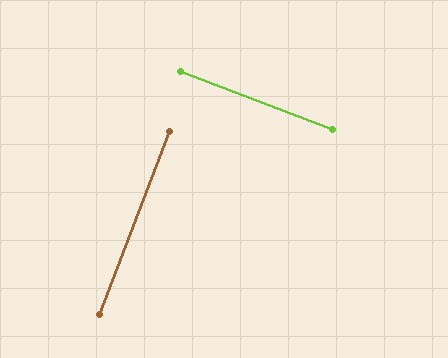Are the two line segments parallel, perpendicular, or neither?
Perpendicular — they meet at approximately 90°.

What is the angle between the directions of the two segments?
Approximately 90 degrees.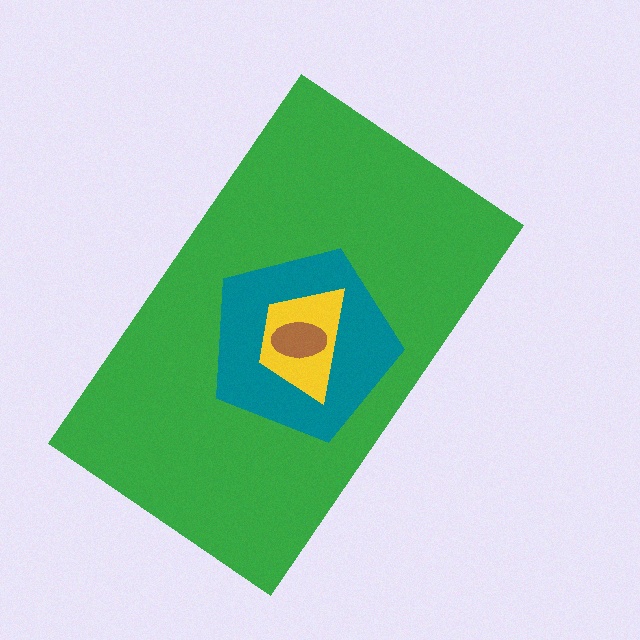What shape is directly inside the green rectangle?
The teal pentagon.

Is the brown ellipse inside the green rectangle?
Yes.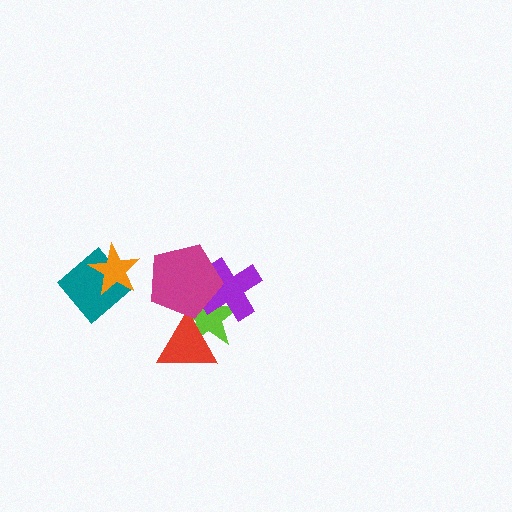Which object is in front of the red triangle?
The magenta pentagon is in front of the red triangle.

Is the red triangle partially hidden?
Yes, it is partially covered by another shape.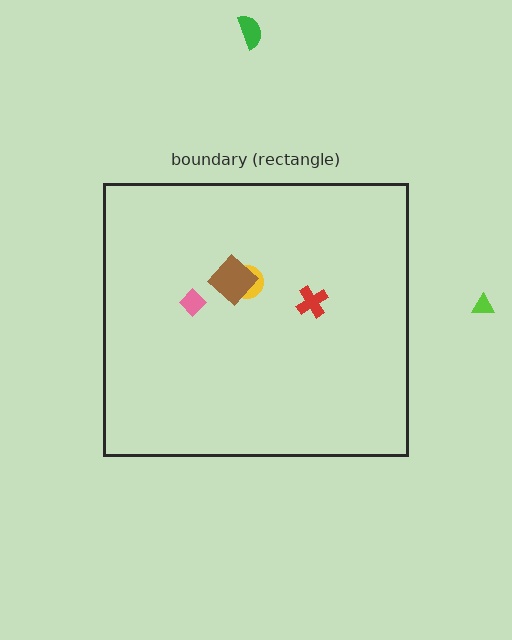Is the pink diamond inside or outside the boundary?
Inside.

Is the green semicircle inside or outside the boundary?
Outside.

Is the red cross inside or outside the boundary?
Inside.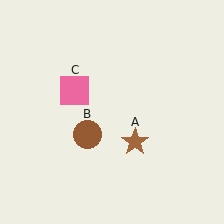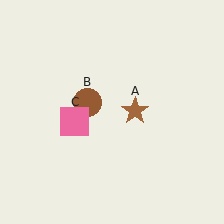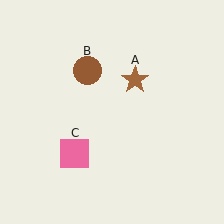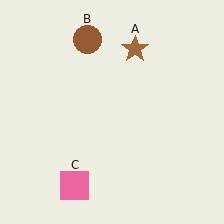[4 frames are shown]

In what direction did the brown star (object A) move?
The brown star (object A) moved up.